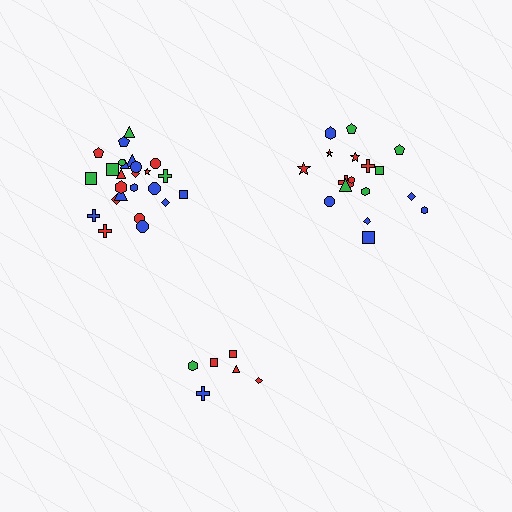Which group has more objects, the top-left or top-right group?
The top-left group.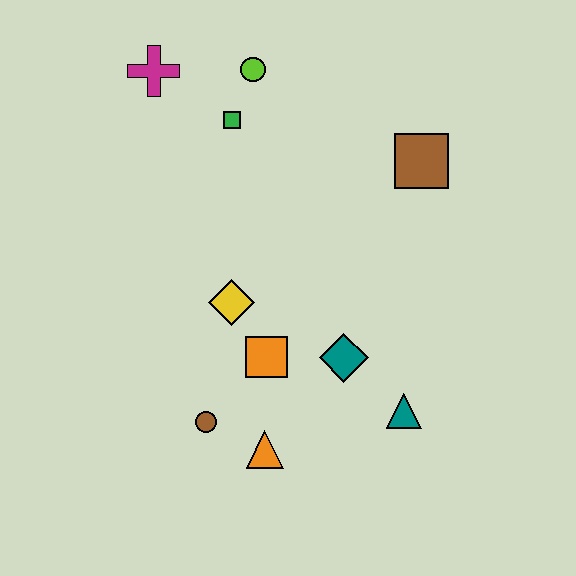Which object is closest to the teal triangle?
The teal diamond is closest to the teal triangle.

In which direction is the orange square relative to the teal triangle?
The orange square is to the left of the teal triangle.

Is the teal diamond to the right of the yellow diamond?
Yes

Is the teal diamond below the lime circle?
Yes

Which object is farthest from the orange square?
The magenta cross is farthest from the orange square.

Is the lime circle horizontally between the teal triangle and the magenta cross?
Yes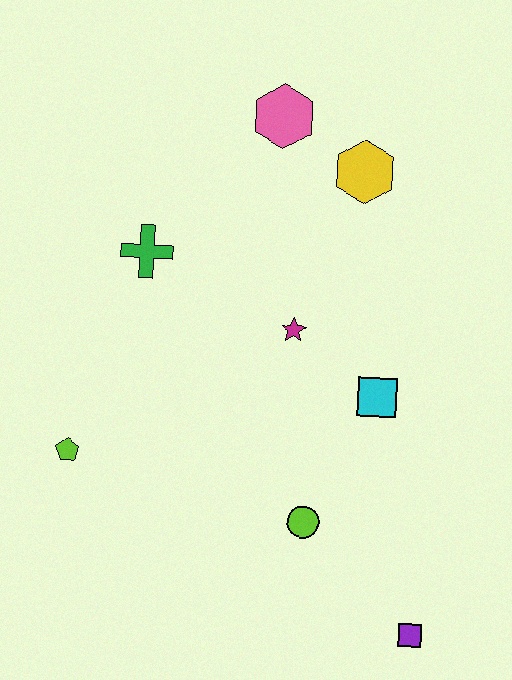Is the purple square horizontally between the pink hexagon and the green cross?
No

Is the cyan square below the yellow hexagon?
Yes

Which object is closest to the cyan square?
The magenta star is closest to the cyan square.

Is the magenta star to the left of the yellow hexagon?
Yes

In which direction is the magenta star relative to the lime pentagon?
The magenta star is to the right of the lime pentagon.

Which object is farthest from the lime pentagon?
The yellow hexagon is farthest from the lime pentagon.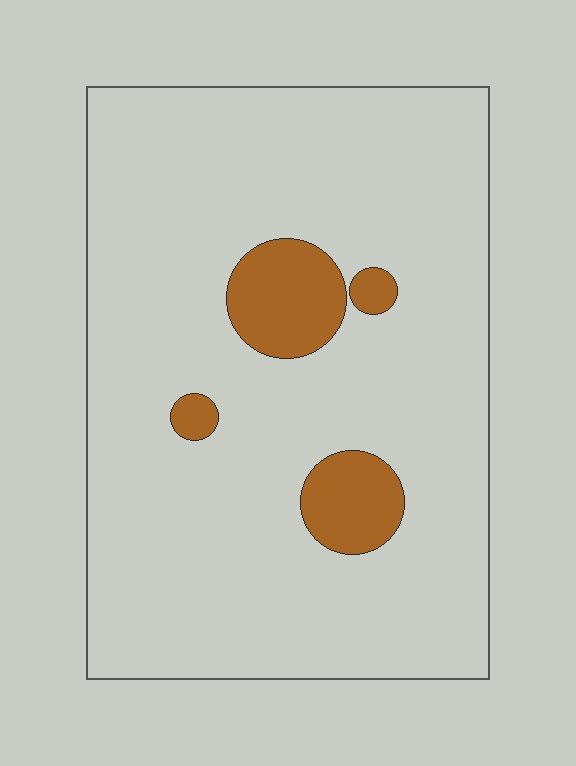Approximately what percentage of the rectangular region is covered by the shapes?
Approximately 10%.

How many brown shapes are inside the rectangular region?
4.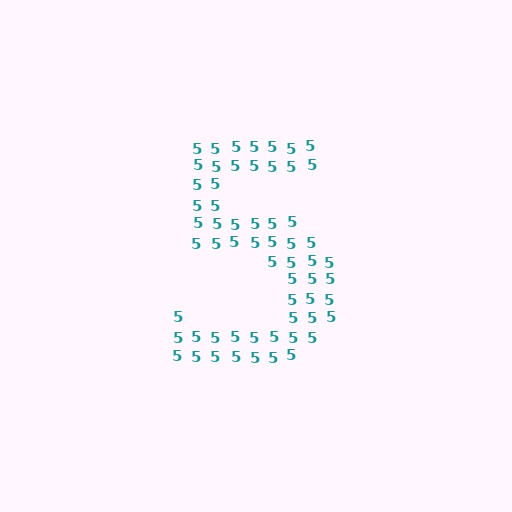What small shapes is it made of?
It is made of small digit 5's.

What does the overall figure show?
The overall figure shows the digit 5.